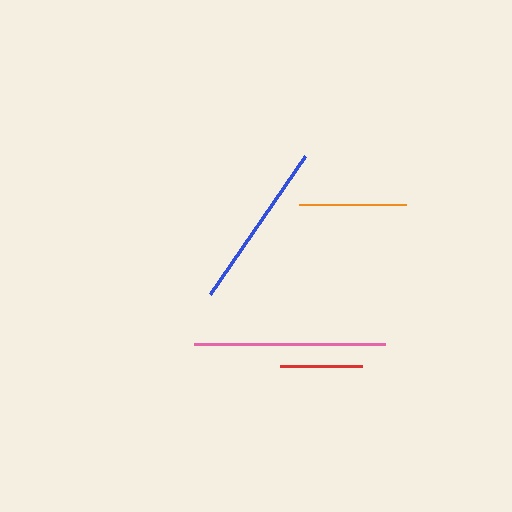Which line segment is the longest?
The pink line is the longest at approximately 191 pixels.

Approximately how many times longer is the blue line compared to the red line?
The blue line is approximately 2.0 times the length of the red line.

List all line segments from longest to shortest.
From longest to shortest: pink, blue, orange, red.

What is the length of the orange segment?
The orange segment is approximately 107 pixels long.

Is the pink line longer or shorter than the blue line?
The pink line is longer than the blue line.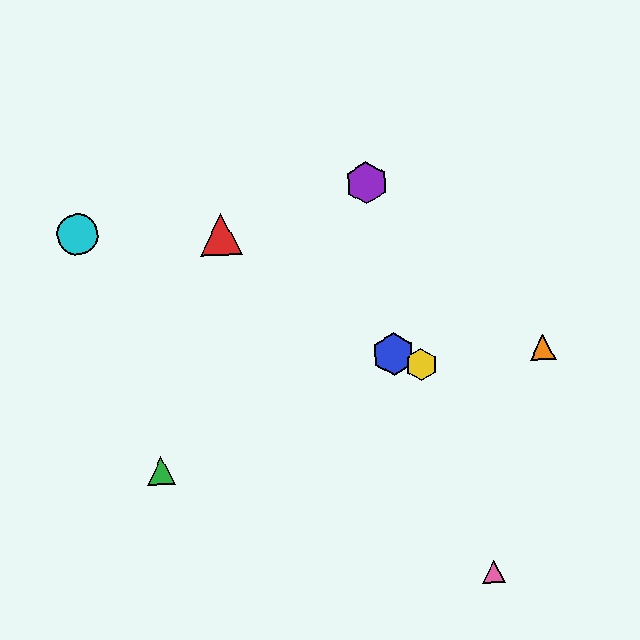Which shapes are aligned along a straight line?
The blue hexagon, the yellow hexagon, the cyan circle are aligned along a straight line.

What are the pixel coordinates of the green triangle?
The green triangle is at (162, 471).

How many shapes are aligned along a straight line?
3 shapes (the blue hexagon, the yellow hexagon, the cyan circle) are aligned along a straight line.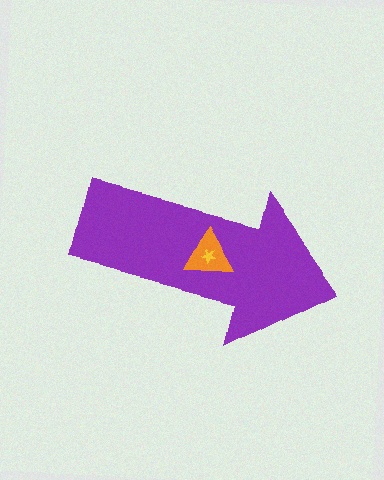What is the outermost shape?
The purple arrow.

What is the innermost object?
The yellow star.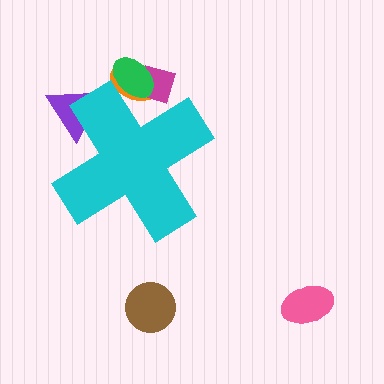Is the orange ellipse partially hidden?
Yes, the orange ellipse is partially hidden behind the cyan cross.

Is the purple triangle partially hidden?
Yes, the purple triangle is partially hidden behind the cyan cross.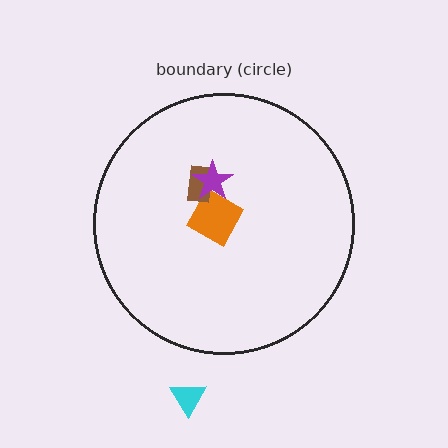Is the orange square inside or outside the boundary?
Inside.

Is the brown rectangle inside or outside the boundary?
Inside.